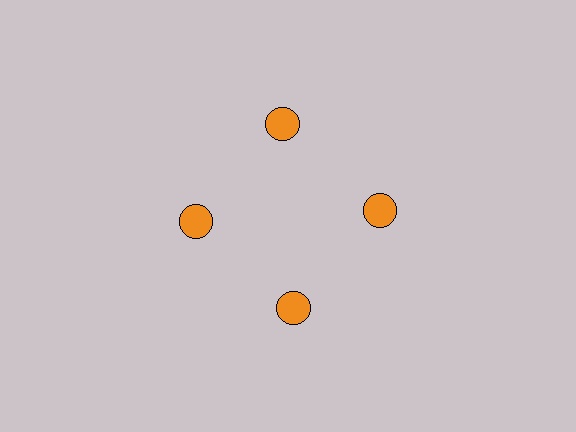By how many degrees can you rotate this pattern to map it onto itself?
The pattern maps onto itself every 90 degrees of rotation.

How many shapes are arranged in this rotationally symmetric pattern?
There are 4 shapes, arranged in 4 groups of 1.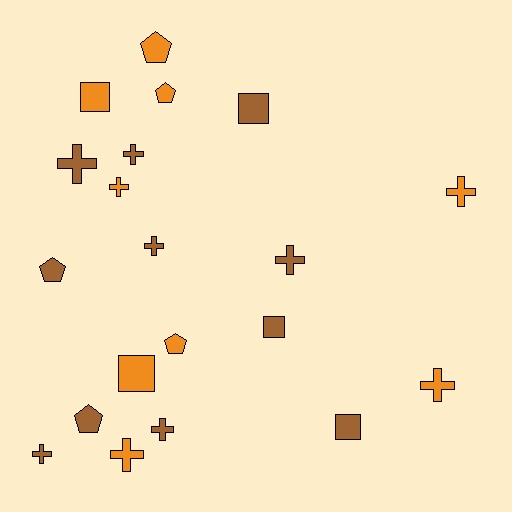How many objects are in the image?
There are 20 objects.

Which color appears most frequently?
Brown, with 11 objects.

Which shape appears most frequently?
Cross, with 10 objects.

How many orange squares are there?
There are 2 orange squares.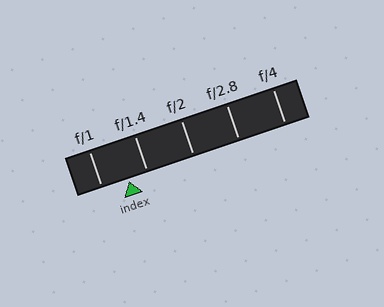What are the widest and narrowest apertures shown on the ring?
The widest aperture shown is f/1 and the narrowest is f/4.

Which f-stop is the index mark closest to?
The index mark is closest to f/1.4.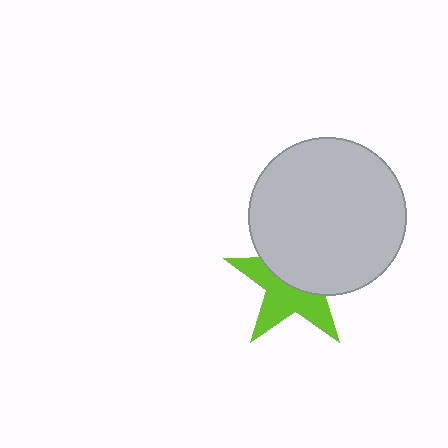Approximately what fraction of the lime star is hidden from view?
Roughly 50% of the lime star is hidden behind the light gray circle.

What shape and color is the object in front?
The object in front is a light gray circle.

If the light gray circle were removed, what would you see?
You would see the complete lime star.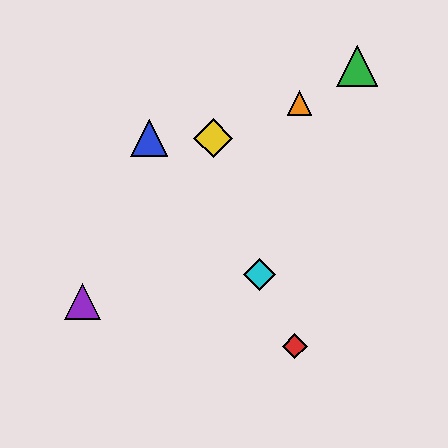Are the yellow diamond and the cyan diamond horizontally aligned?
No, the yellow diamond is at y≈138 and the cyan diamond is at y≈274.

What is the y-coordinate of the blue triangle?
The blue triangle is at y≈138.